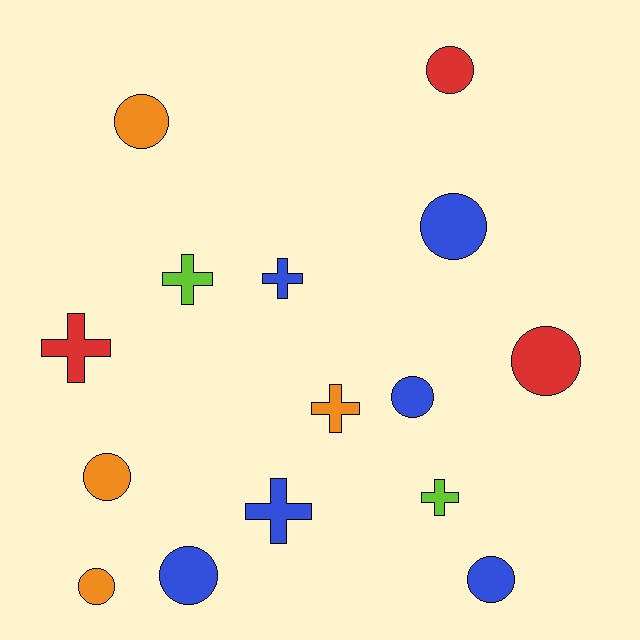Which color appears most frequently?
Blue, with 6 objects.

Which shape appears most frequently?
Circle, with 9 objects.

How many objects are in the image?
There are 15 objects.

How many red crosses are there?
There is 1 red cross.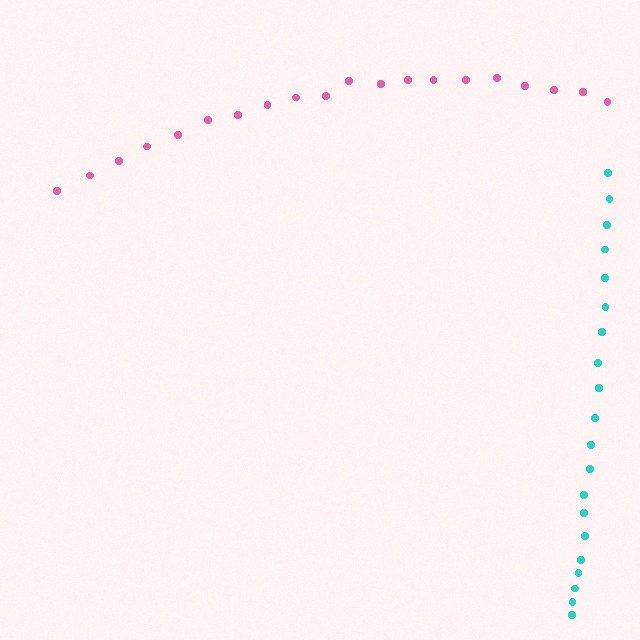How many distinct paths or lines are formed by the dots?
There are 2 distinct paths.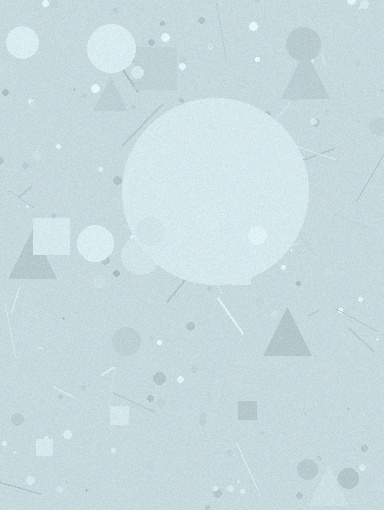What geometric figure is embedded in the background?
A circle is embedded in the background.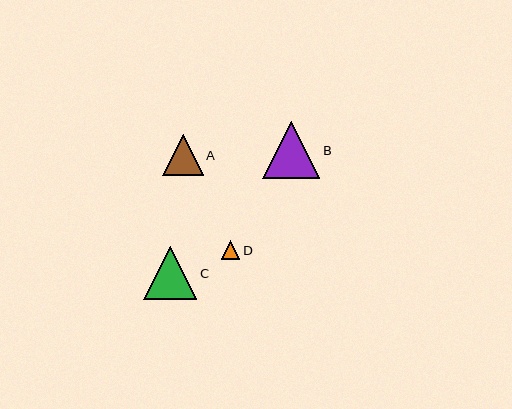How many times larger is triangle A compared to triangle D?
Triangle A is approximately 2.2 times the size of triangle D.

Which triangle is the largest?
Triangle B is the largest with a size of approximately 57 pixels.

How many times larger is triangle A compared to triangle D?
Triangle A is approximately 2.2 times the size of triangle D.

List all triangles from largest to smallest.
From largest to smallest: B, C, A, D.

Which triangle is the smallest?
Triangle D is the smallest with a size of approximately 18 pixels.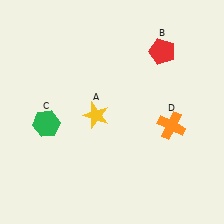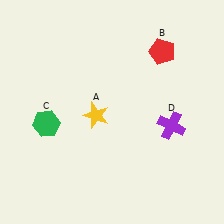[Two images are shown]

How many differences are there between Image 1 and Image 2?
There is 1 difference between the two images.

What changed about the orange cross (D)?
In Image 1, D is orange. In Image 2, it changed to purple.